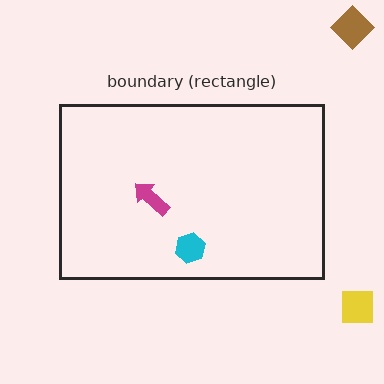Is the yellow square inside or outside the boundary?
Outside.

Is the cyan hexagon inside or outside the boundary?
Inside.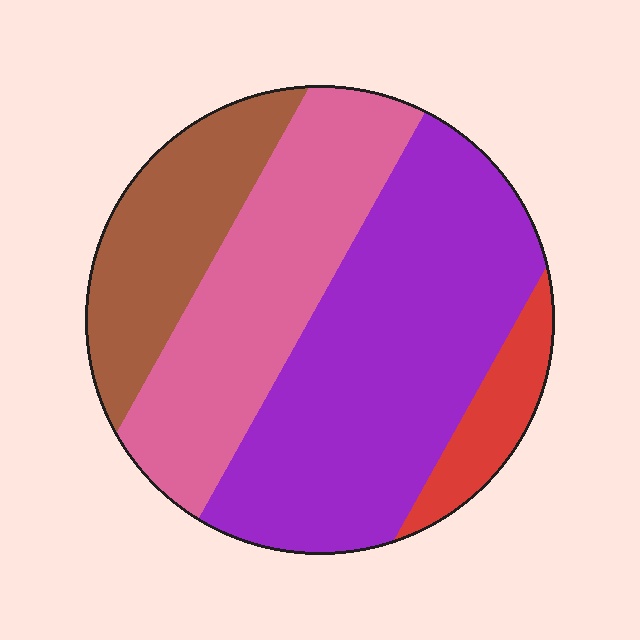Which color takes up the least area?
Red, at roughly 10%.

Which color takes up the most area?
Purple, at roughly 45%.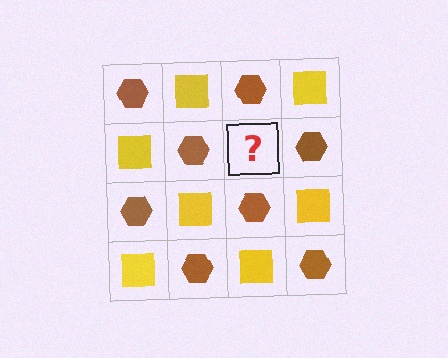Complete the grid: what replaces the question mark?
The question mark should be replaced with a yellow square.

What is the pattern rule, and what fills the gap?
The rule is that it alternates brown hexagon and yellow square in a checkerboard pattern. The gap should be filled with a yellow square.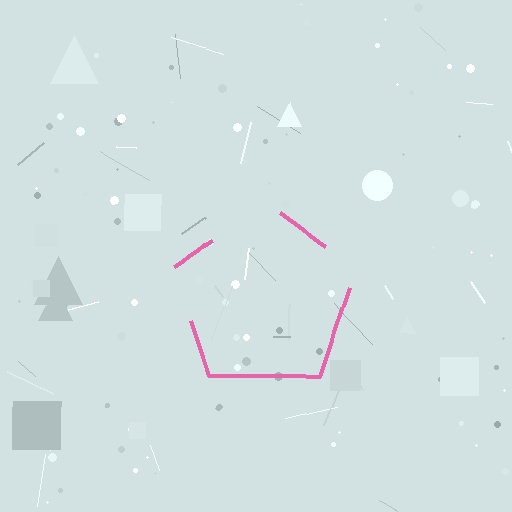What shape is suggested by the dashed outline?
The dashed outline suggests a pentagon.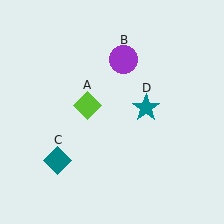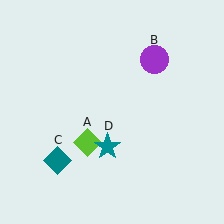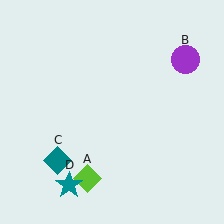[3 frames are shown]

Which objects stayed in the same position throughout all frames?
Teal diamond (object C) remained stationary.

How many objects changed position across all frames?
3 objects changed position: lime diamond (object A), purple circle (object B), teal star (object D).